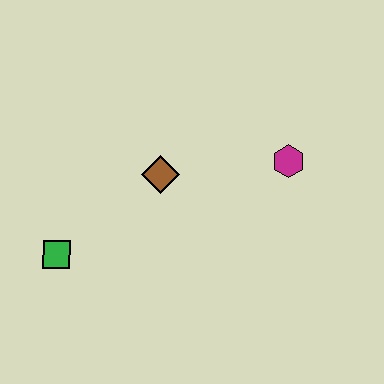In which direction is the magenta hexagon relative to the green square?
The magenta hexagon is to the right of the green square.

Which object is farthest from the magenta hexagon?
The green square is farthest from the magenta hexagon.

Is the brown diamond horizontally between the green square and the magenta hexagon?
Yes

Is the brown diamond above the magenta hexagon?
No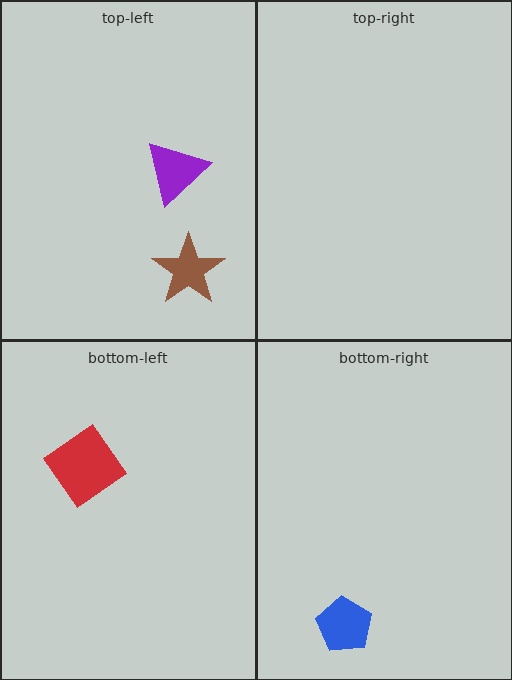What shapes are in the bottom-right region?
The blue pentagon.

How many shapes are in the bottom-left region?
1.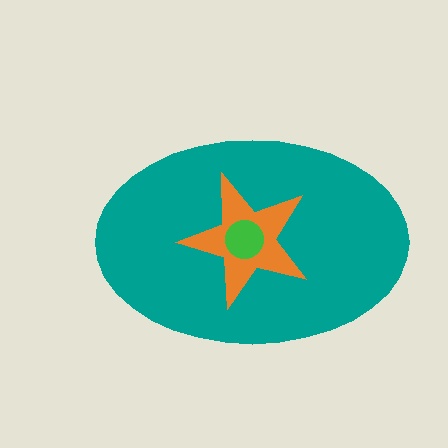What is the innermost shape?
The green circle.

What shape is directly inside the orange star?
The green circle.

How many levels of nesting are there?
3.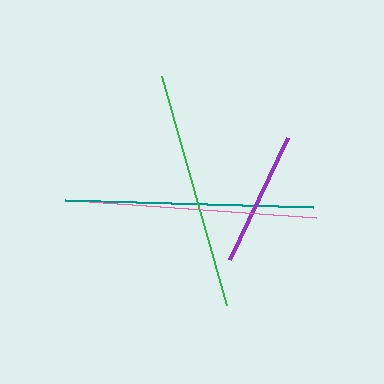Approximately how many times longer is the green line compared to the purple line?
The green line is approximately 1.8 times the length of the purple line.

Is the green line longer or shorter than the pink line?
The green line is longer than the pink line.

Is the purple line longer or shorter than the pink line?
The pink line is longer than the purple line.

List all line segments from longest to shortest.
From longest to shortest: teal, green, pink, purple.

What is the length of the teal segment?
The teal segment is approximately 248 pixels long.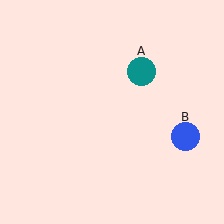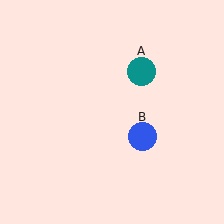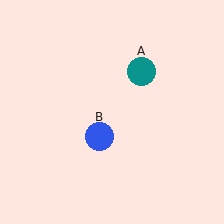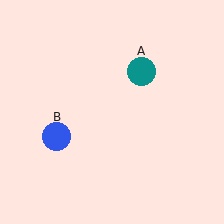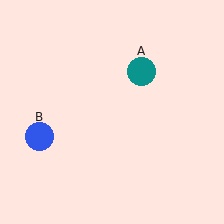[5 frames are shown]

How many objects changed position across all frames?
1 object changed position: blue circle (object B).